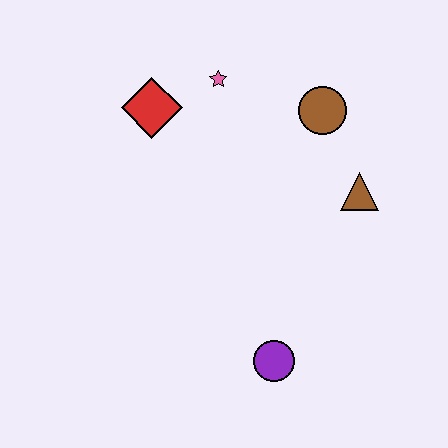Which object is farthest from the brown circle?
The purple circle is farthest from the brown circle.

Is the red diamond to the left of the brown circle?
Yes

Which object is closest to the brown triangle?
The brown circle is closest to the brown triangle.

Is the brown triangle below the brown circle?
Yes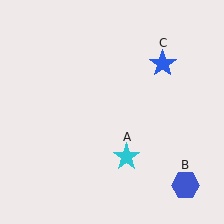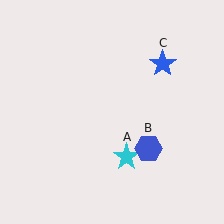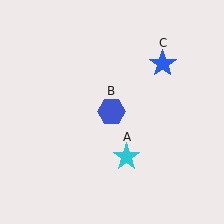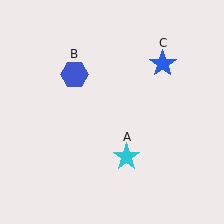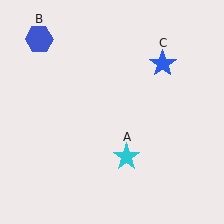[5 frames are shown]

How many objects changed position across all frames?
1 object changed position: blue hexagon (object B).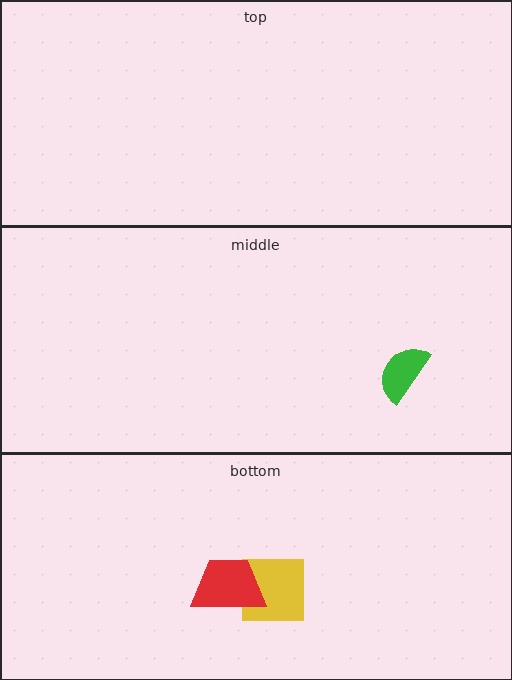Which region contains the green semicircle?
The middle region.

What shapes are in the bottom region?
The yellow square, the red trapezoid.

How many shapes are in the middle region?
1.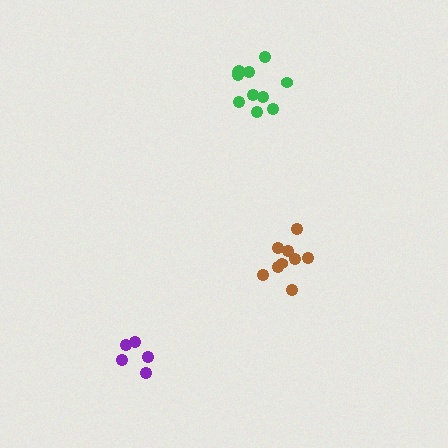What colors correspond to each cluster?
The clusters are colored: brown, green, purple.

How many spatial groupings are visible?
There are 3 spatial groupings.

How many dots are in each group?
Group 1: 9 dots, Group 2: 11 dots, Group 3: 5 dots (25 total).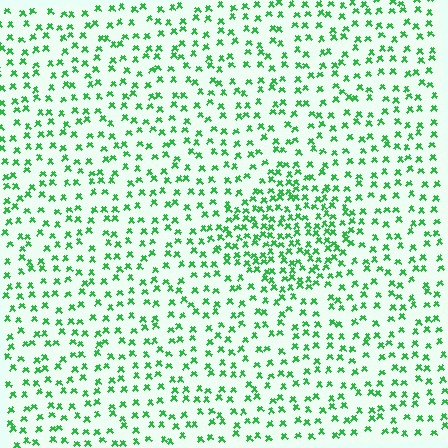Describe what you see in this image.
The image contains small green elements arranged at two different densities. A diamond-shaped region is visible where the elements are more densely packed than the surrounding area.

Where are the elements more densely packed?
The elements are more densely packed inside the diamond boundary.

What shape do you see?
I see a diamond.